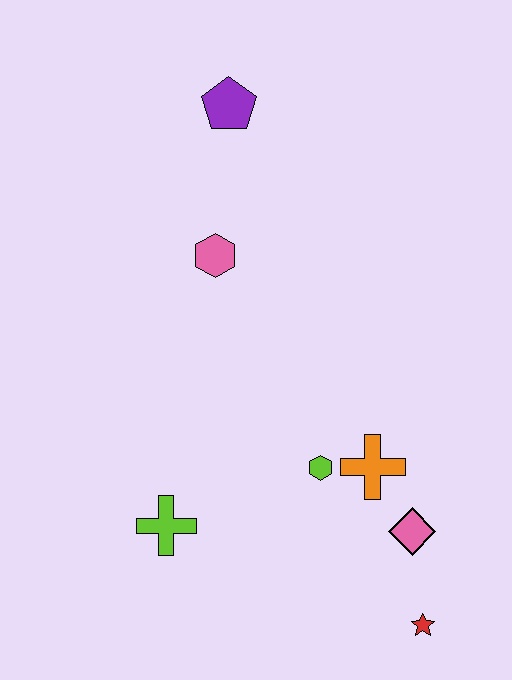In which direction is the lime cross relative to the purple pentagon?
The lime cross is below the purple pentagon.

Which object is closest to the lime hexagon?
The orange cross is closest to the lime hexagon.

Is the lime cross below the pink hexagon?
Yes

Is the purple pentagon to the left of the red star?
Yes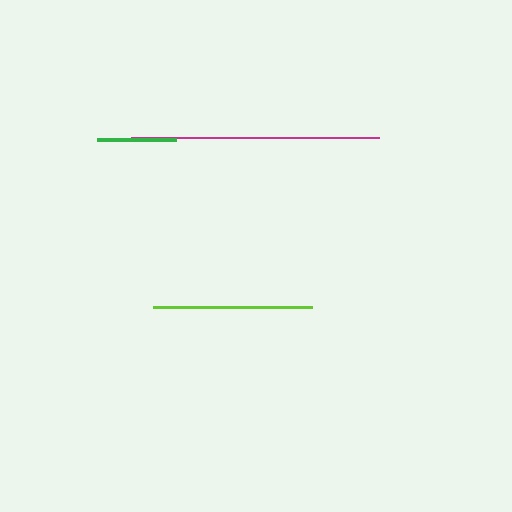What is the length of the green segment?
The green segment is approximately 79 pixels long.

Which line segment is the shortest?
The green line is the shortest at approximately 79 pixels.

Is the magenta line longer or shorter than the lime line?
The magenta line is longer than the lime line.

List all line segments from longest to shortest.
From longest to shortest: magenta, lime, green.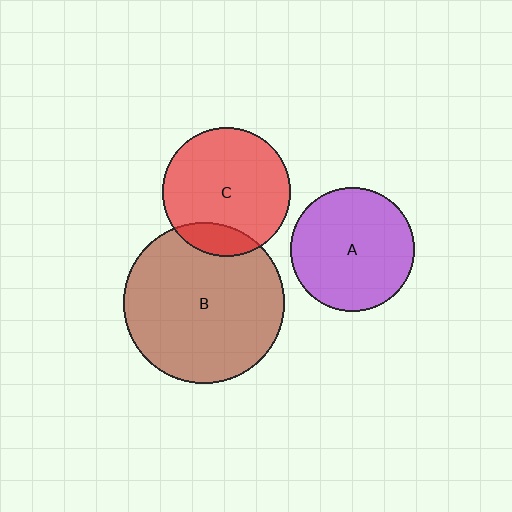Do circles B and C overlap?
Yes.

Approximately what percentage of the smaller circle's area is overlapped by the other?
Approximately 15%.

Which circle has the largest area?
Circle B (brown).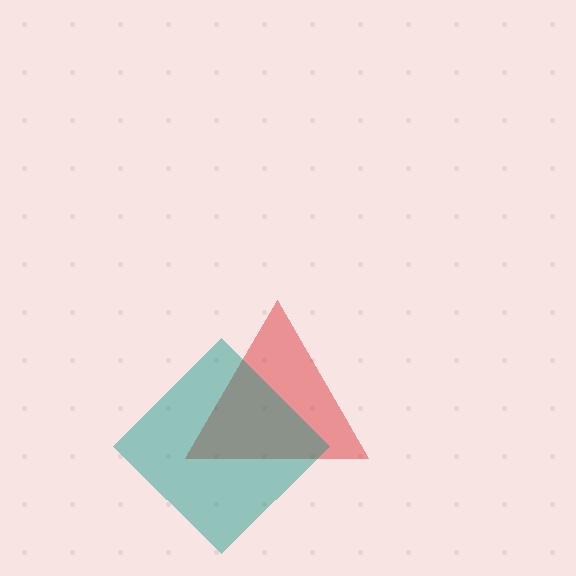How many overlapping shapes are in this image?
There are 2 overlapping shapes in the image.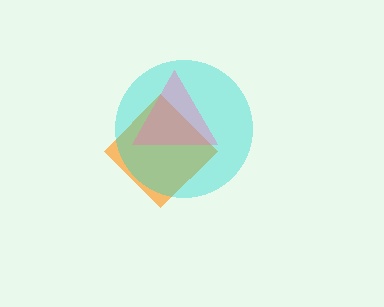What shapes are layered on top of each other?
The layered shapes are: an orange diamond, a cyan circle, a pink triangle.